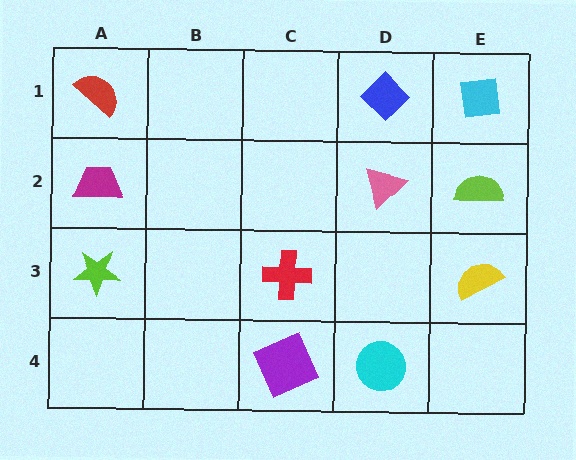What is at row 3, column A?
A lime star.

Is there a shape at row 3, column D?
No, that cell is empty.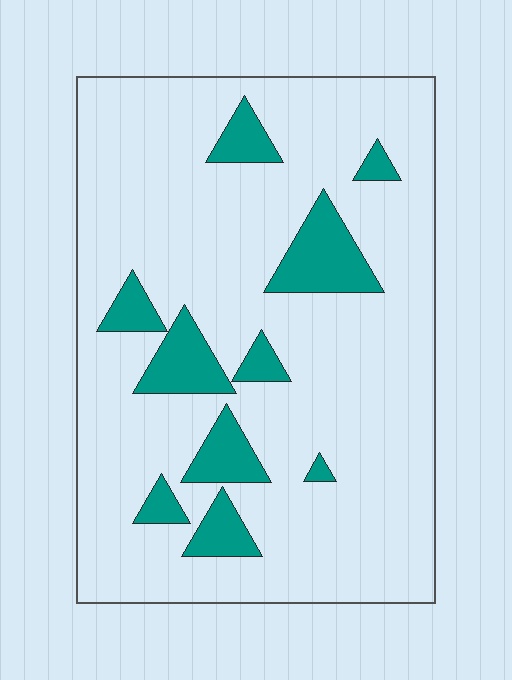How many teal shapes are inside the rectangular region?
10.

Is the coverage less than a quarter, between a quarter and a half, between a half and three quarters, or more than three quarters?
Less than a quarter.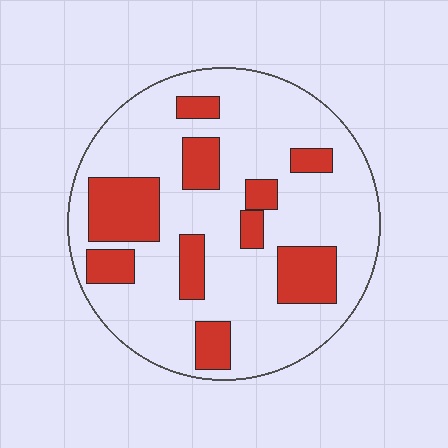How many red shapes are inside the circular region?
10.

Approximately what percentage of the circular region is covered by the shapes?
Approximately 25%.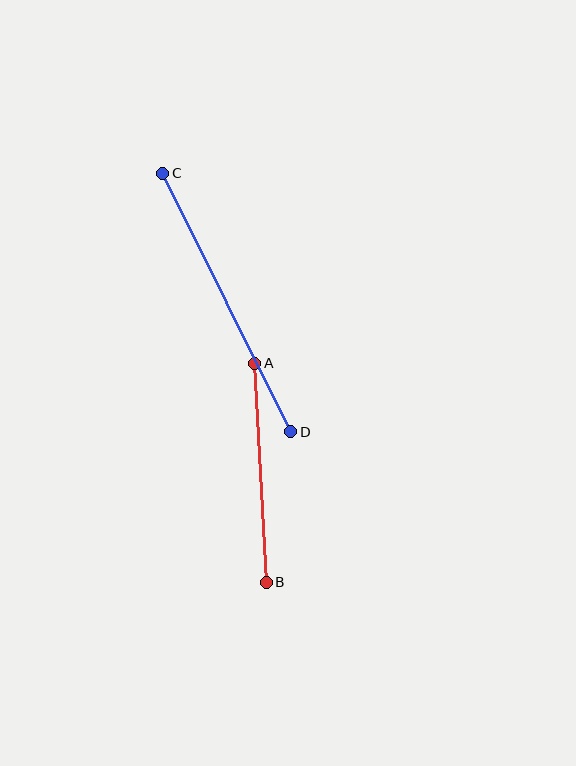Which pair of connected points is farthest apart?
Points C and D are farthest apart.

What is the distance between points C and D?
The distance is approximately 288 pixels.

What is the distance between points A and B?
The distance is approximately 219 pixels.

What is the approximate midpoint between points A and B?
The midpoint is at approximately (260, 473) pixels.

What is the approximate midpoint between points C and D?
The midpoint is at approximately (227, 303) pixels.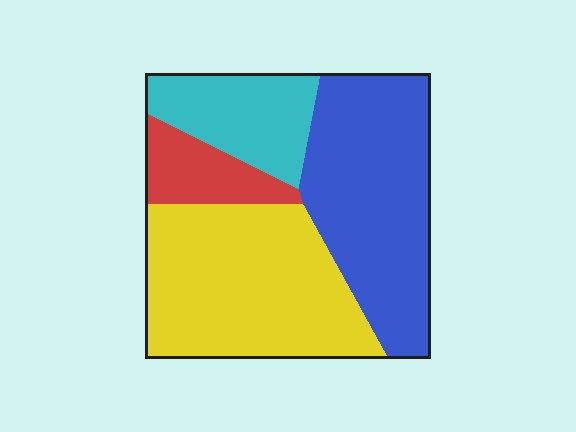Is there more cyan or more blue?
Blue.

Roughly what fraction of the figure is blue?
Blue covers around 35% of the figure.